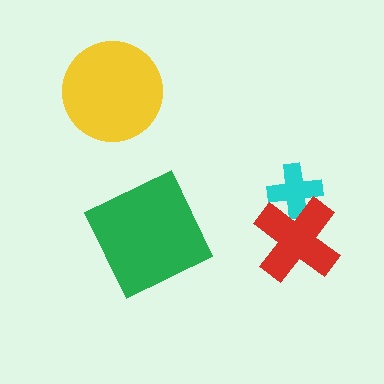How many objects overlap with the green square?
0 objects overlap with the green square.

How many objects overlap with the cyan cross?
1 object overlaps with the cyan cross.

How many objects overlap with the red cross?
1 object overlaps with the red cross.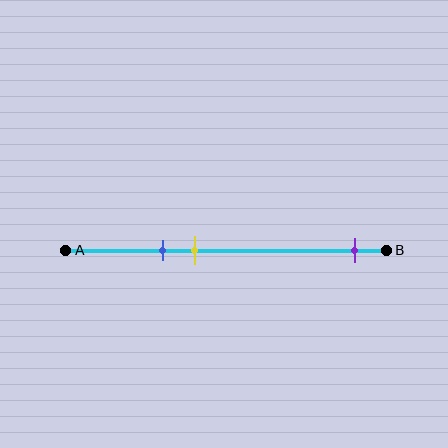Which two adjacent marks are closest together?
The blue and yellow marks are the closest adjacent pair.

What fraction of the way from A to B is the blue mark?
The blue mark is approximately 30% (0.3) of the way from A to B.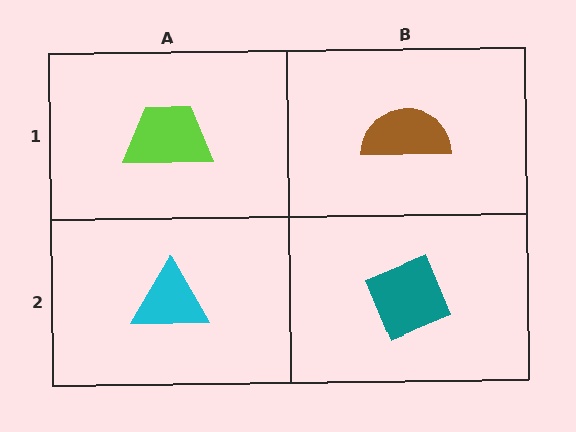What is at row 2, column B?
A teal diamond.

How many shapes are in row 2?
2 shapes.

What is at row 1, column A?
A lime trapezoid.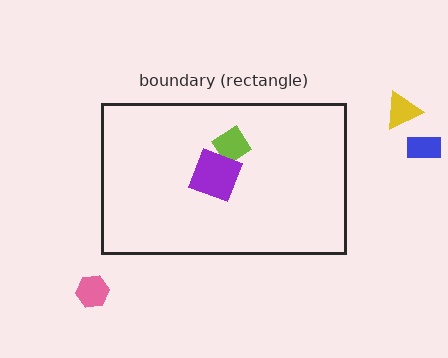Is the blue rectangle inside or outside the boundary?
Outside.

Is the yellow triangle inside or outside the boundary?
Outside.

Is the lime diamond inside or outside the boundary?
Inside.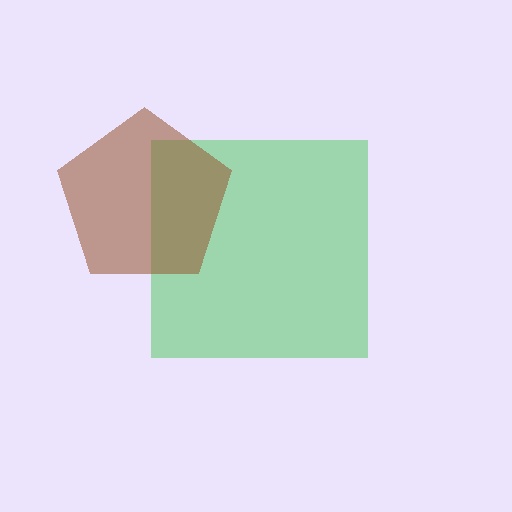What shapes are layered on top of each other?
The layered shapes are: a green square, a brown pentagon.